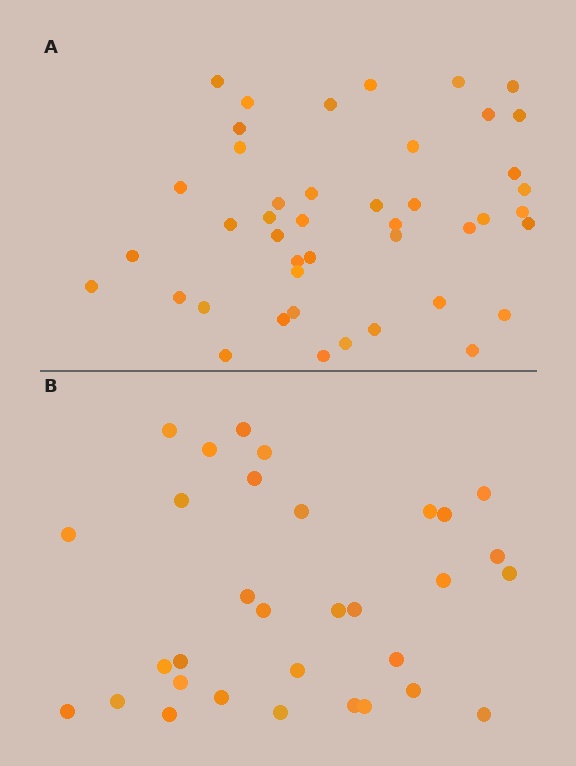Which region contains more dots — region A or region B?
Region A (the top region) has more dots.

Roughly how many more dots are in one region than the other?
Region A has roughly 12 or so more dots than region B.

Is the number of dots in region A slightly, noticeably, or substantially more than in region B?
Region A has noticeably more, but not dramatically so. The ratio is roughly 1.4 to 1.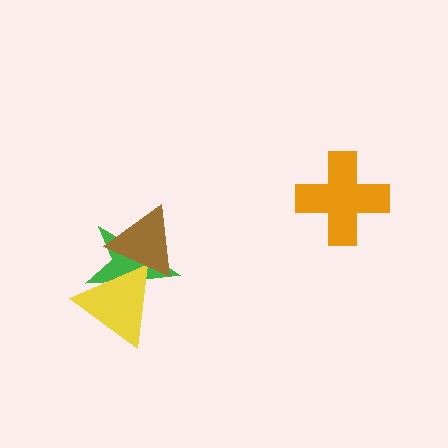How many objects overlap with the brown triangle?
2 objects overlap with the brown triangle.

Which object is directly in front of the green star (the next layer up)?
The yellow triangle is directly in front of the green star.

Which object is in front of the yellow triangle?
The brown triangle is in front of the yellow triangle.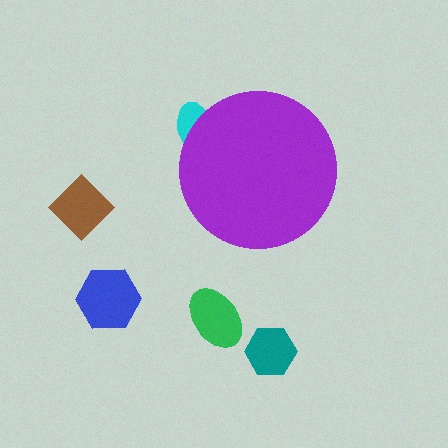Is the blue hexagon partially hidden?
No, the blue hexagon is fully visible.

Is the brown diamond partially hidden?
No, the brown diamond is fully visible.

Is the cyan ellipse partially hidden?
Yes, the cyan ellipse is partially hidden behind the purple circle.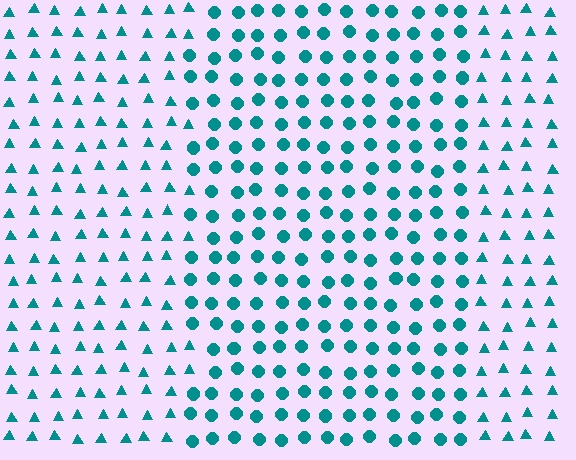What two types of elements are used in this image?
The image uses circles inside the rectangle region and triangles outside it.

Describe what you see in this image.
The image is filled with small teal elements arranged in a uniform grid. A rectangle-shaped region contains circles, while the surrounding area contains triangles. The boundary is defined purely by the change in element shape.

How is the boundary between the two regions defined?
The boundary is defined by a change in element shape: circles inside vs. triangles outside. All elements share the same color and spacing.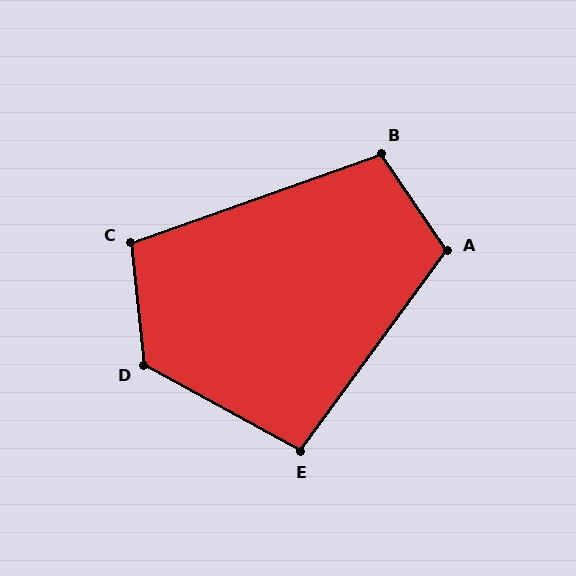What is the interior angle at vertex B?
Approximately 105 degrees (obtuse).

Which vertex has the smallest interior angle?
E, at approximately 98 degrees.